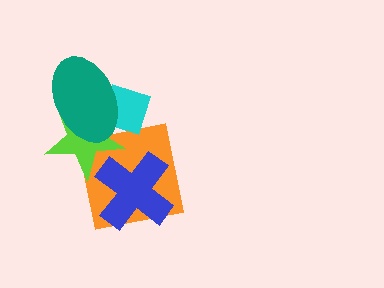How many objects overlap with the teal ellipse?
2 objects overlap with the teal ellipse.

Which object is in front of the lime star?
The teal ellipse is in front of the lime star.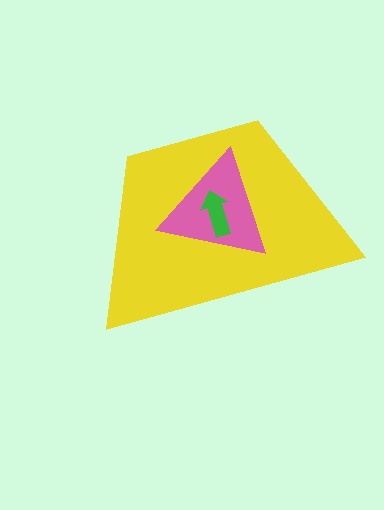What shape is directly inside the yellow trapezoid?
The pink triangle.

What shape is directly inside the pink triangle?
The green arrow.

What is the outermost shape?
The yellow trapezoid.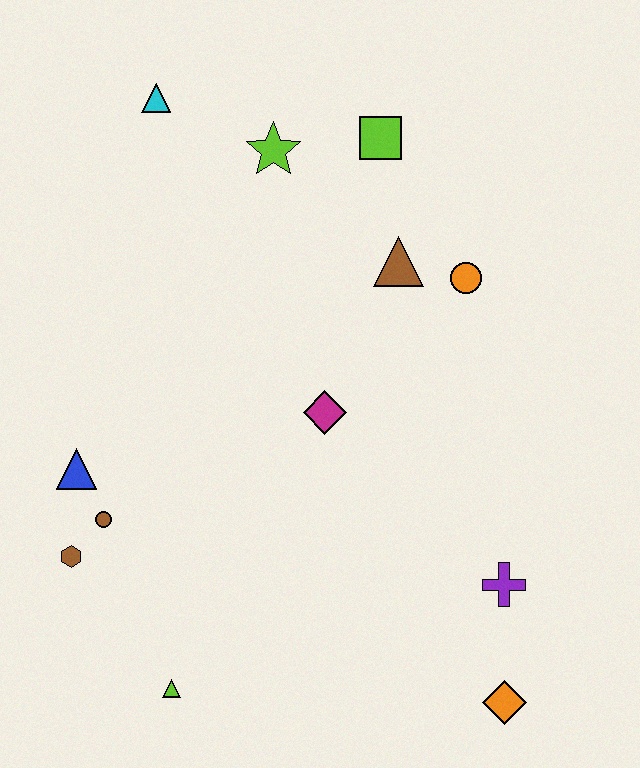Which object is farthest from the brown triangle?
The lime triangle is farthest from the brown triangle.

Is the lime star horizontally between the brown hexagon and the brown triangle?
Yes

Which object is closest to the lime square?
The lime star is closest to the lime square.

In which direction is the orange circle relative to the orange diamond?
The orange circle is above the orange diamond.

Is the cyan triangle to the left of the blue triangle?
No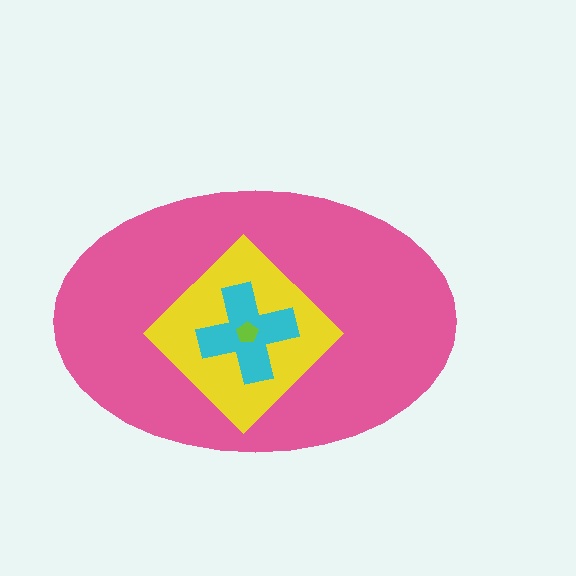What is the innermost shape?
The lime pentagon.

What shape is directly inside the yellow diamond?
The cyan cross.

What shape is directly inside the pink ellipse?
The yellow diamond.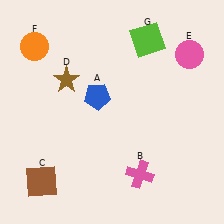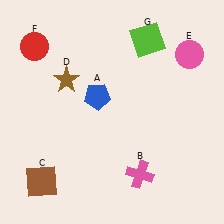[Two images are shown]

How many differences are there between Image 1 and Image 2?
There is 1 difference between the two images.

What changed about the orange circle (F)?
In Image 1, F is orange. In Image 2, it changed to red.